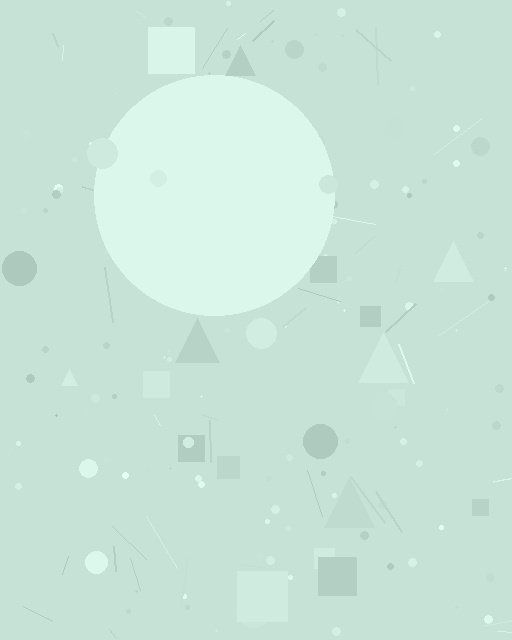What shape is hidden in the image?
A circle is hidden in the image.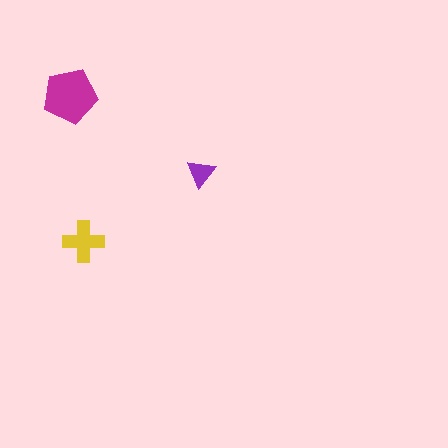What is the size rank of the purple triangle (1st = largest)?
3rd.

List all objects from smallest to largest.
The purple triangle, the yellow cross, the magenta pentagon.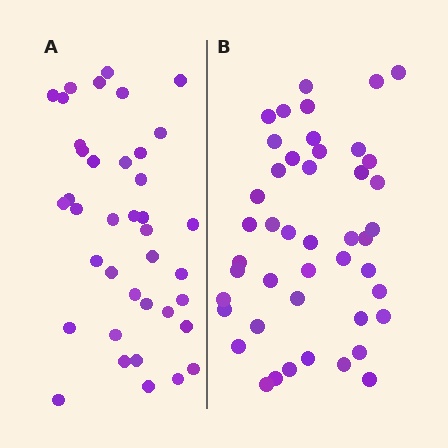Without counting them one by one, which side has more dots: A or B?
Region B (the right region) has more dots.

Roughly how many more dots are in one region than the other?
Region B has about 6 more dots than region A.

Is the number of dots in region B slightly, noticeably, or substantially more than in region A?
Region B has only slightly more — the two regions are fairly close. The ratio is roughly 1.2 to 1.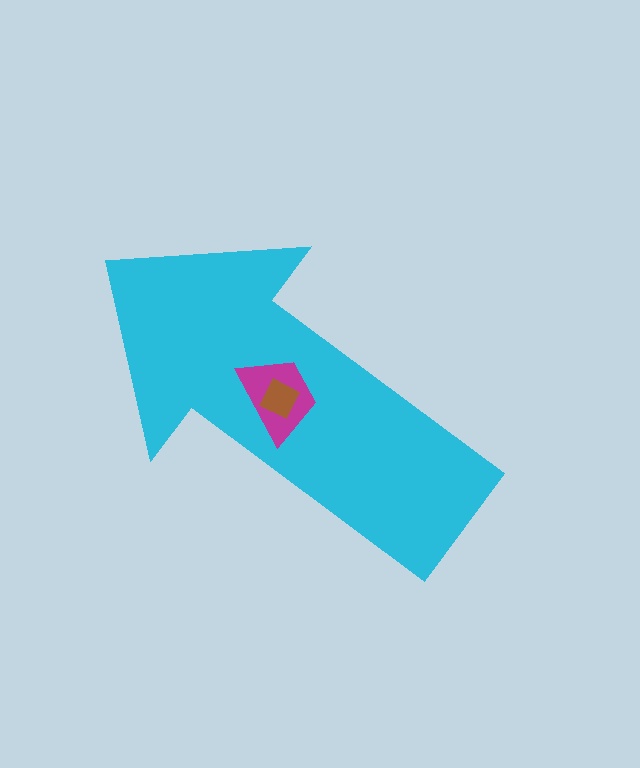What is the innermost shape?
The brown diamond.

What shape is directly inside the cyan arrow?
The magenta trapezoid.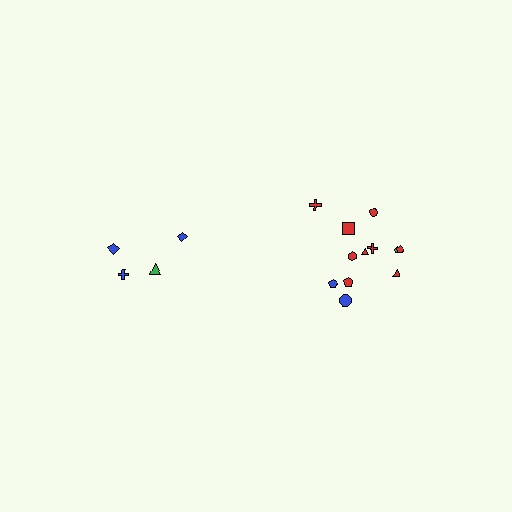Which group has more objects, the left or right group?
The right group.